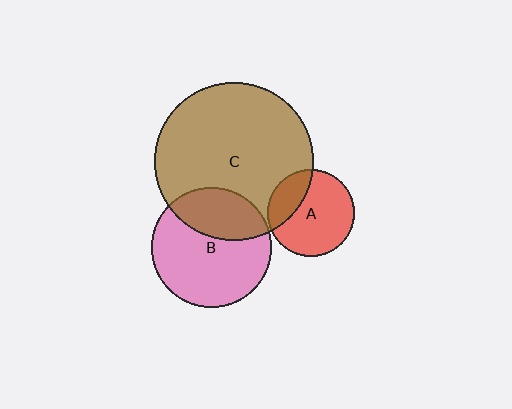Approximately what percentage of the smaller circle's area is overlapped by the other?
Approximately 25%.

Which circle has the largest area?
Circle C (brown).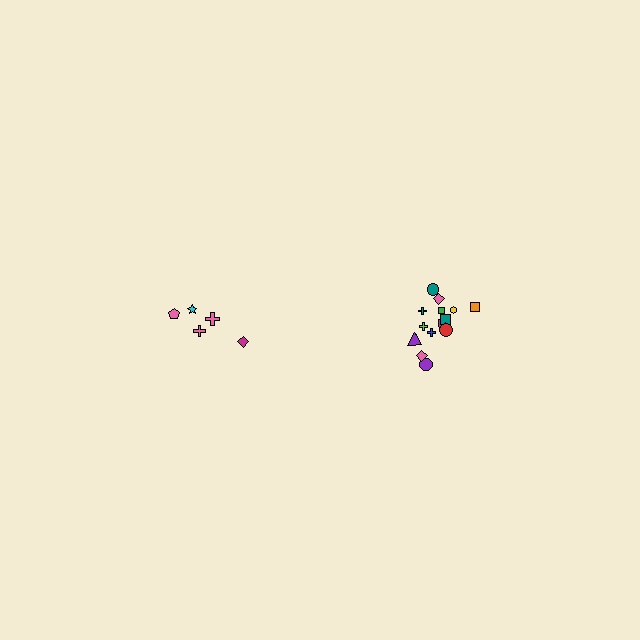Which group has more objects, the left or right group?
The right group.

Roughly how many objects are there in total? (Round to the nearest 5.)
Roughly 20 objects in total.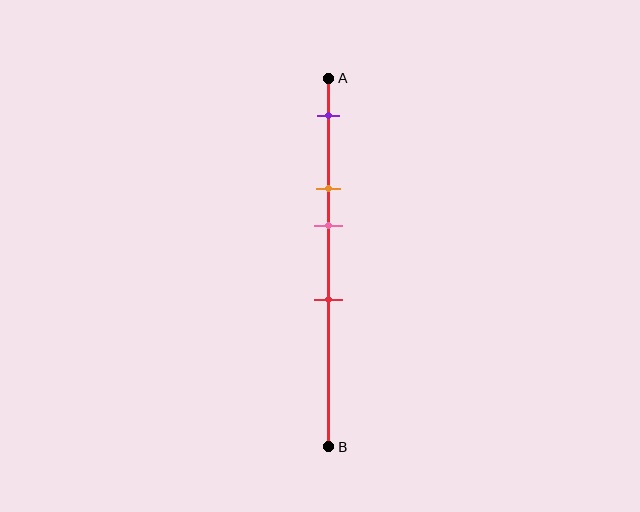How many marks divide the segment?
There are 4 marks dividing the segment.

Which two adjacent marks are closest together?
The orange and pink marks are the closest adjacent pair.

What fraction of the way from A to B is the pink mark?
The pink mark is approximately 40% (0.4) of the way from A to B.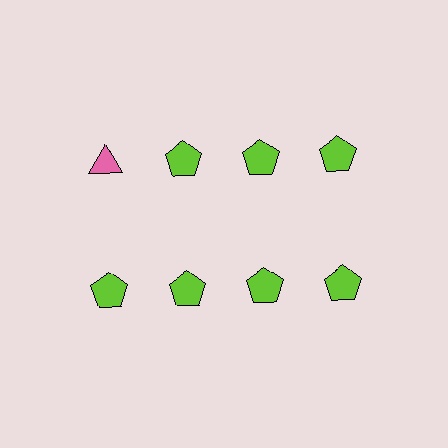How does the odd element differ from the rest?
It differs in both color (pink instead of lime) and shape (triangle instead of pentagon).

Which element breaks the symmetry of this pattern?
The pink triangle in the top row, leftmost column breaks the symmetry. All other shapes are lime pentagons.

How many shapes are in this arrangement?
There are 8 shapes arranged in a grid pattern.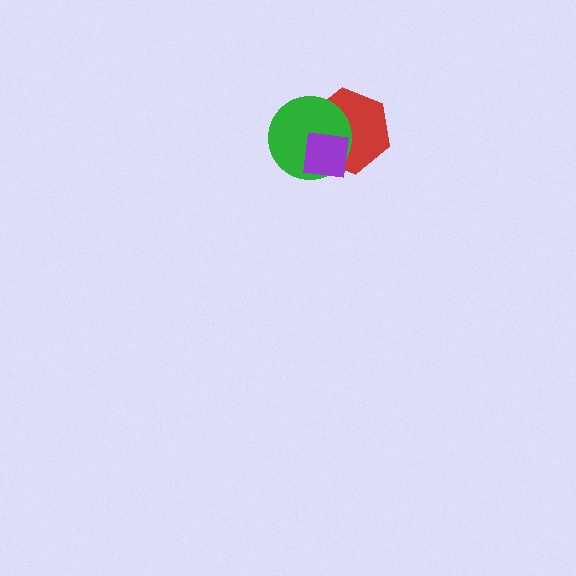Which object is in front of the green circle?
The purple square is in front of the green circle.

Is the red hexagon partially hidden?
Yes, it is partially covered by another shape.